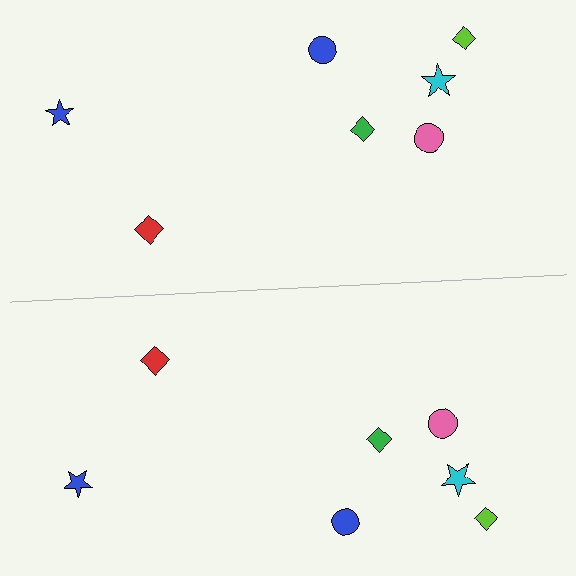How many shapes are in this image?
There are 14 shapes in this image.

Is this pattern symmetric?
Yes, this pattern has bilateral (reflection) symmetry.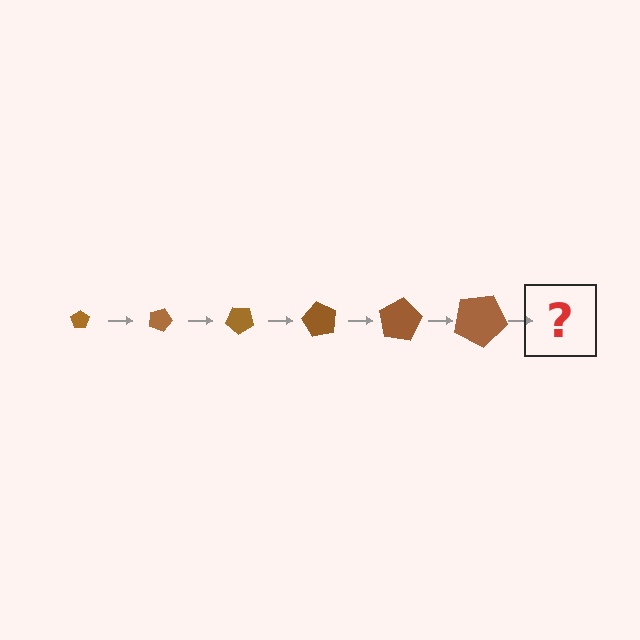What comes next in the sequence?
The next element should be a pentagon, larger than the previous one and rotated 120 degrees from the start.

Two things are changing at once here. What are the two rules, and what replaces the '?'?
The two rules are that the pentagon grows larger each step and it rotates 20 degrees each step. The '?' should be a pentagon, larger than the previous one and rotated 120 degrees from the start.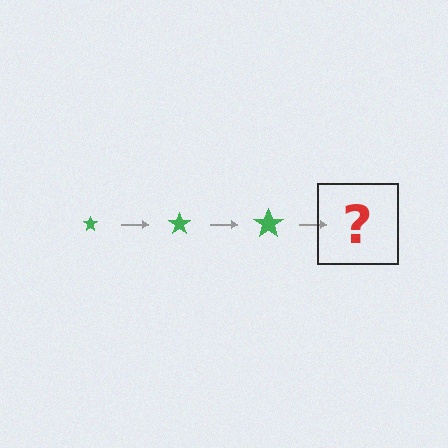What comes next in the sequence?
The next element should be a green star, larger than the previous one.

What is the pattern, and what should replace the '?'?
The pattern is that the star gets progressively larger each step. The '?' should be a green star, larger than the previous one.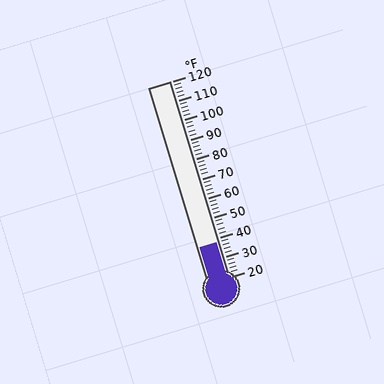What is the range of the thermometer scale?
The thermometer scale ranges from 20°F to 120°F.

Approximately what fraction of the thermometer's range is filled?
The thermometer is filled to approximately 20% of its range.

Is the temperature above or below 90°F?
The temperature is below 90°F.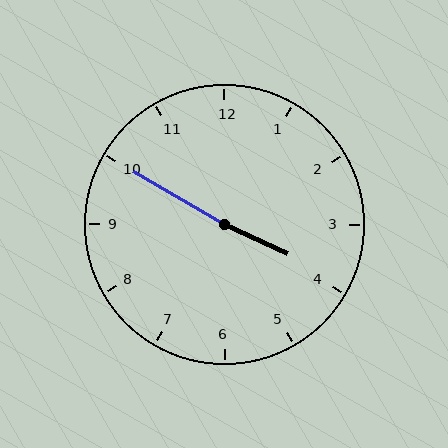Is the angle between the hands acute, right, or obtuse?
It is obtuse.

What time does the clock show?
3:50.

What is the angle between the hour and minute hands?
Approximately 175 degrees.